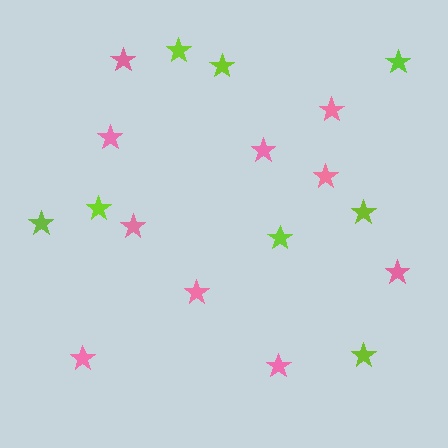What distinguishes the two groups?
There are 2 groups: one group of pink stars (10) and one group of lime stars (8).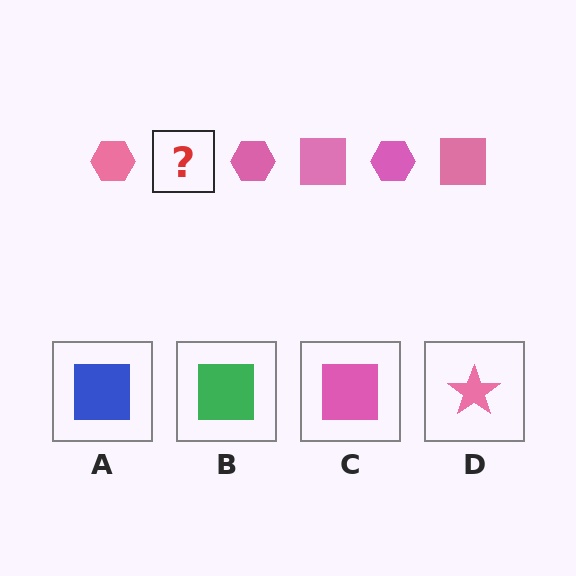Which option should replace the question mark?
Option C.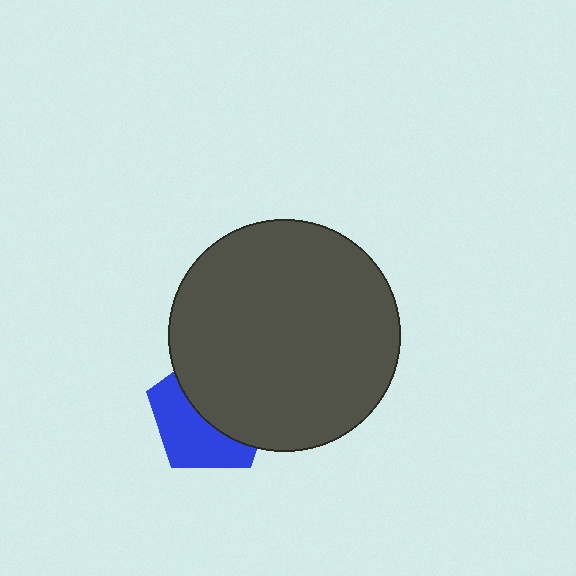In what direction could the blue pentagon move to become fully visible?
The blue pentagon could move toward the lower-left. That would shift it out from behind the dark gray circle entirely.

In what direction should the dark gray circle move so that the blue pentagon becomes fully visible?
The dark gray circle should move toward the upper-right. That is the shortest direction to clear the overlap and leave the blue pentagon fully visible.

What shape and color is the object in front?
The object in front is a dark gray circle.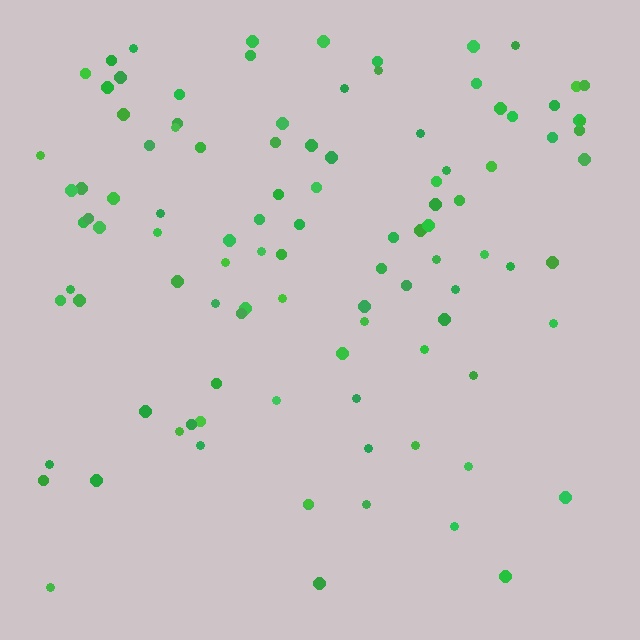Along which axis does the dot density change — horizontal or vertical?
Vertical.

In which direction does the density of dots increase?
From bottom to top, with the top side densest.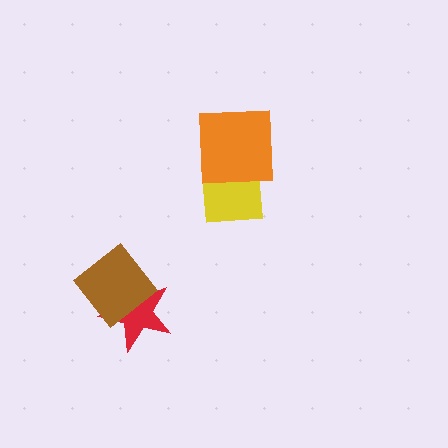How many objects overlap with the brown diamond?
1 object overlaps with the brown diamond.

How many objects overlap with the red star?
1 object overlaps with the red star.